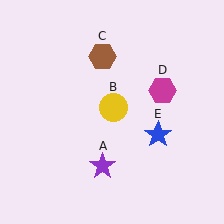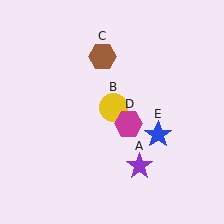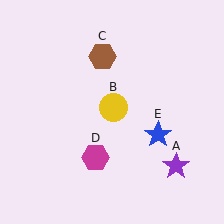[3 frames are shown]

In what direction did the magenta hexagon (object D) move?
The magenta hexagon (object D) moved down and to the left.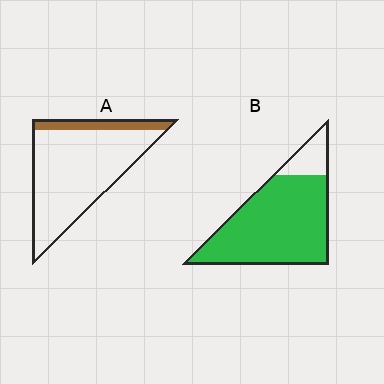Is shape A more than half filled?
No.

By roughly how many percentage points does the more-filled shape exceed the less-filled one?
By roughly 70 percentage points (B over A).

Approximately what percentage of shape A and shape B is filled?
A is approximately 15% and B is approximately 85%.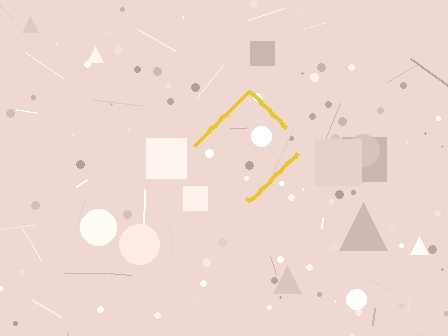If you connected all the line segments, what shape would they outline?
They would outline a diamond.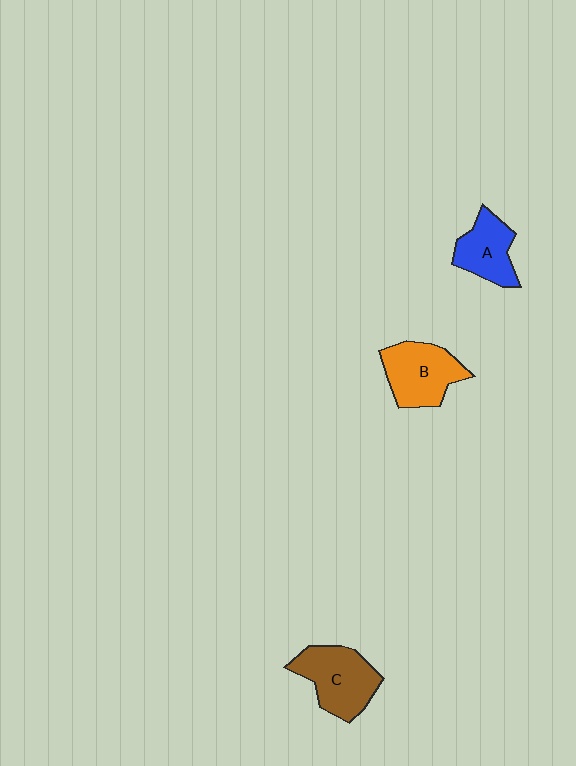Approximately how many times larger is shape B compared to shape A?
Approximately 1.3 times.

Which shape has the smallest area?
Shape A (blue).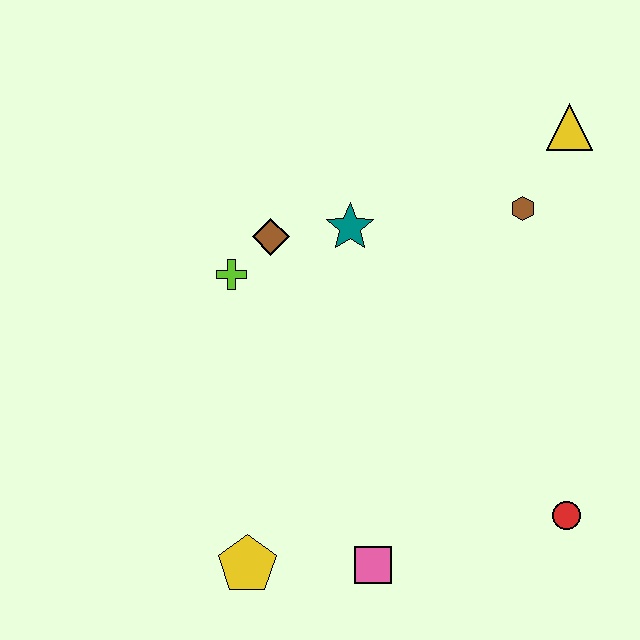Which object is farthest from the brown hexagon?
The yellow pentagon is farthest from the brown hexagon.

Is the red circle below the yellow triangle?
Yes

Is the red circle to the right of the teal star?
Yes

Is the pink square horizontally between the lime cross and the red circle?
Yes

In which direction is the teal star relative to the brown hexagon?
The teal star is to the left of the brown hexagon.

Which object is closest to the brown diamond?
The lime cross is closest to the brown diamond.